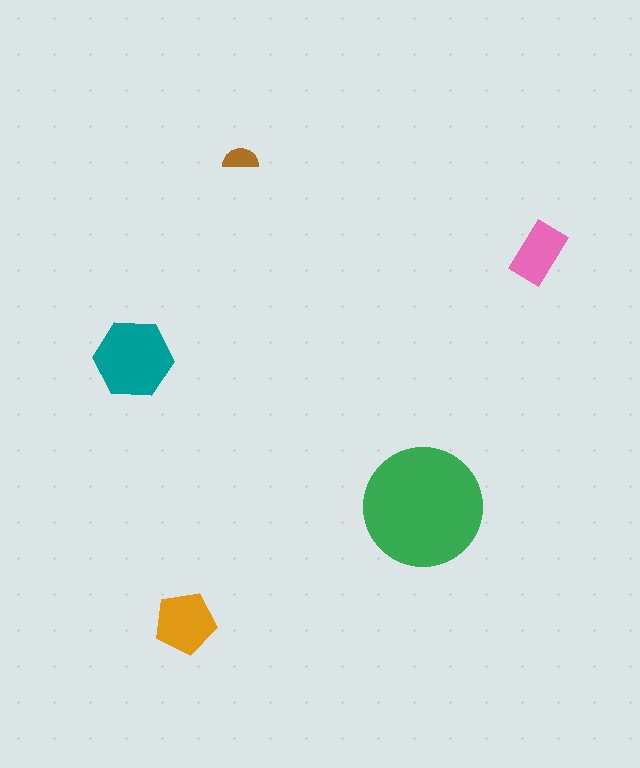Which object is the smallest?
The brown semicircle.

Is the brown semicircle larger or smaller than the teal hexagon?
Smaller.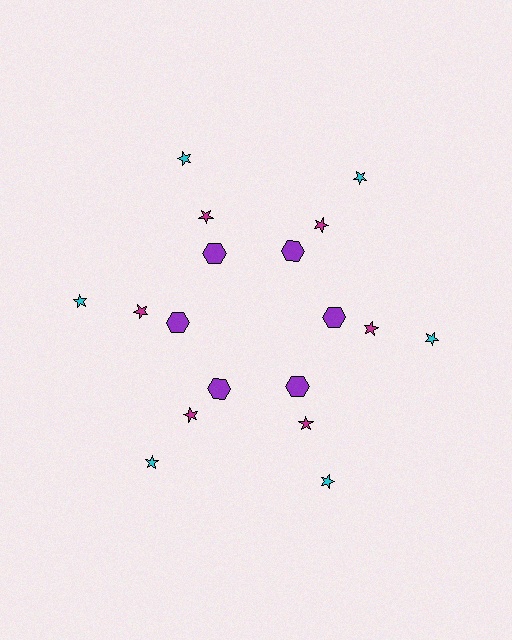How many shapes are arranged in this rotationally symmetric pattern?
There are 18 shapes, arranged in 6 groups of 3.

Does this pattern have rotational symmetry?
Yes, this pattern has 6-fold rotational symmetry. It looks the same after rotating 60 degrees around the center.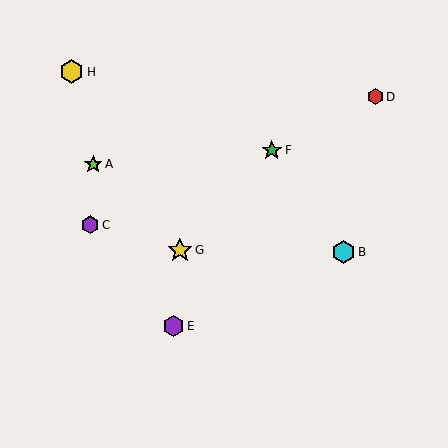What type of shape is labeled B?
Shape B is a cyan hexagon.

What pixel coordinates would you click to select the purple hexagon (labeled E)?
Click at (174, 326) to select the purple hexagon E.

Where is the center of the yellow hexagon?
The center of the yellow hexagon is at (71, 72).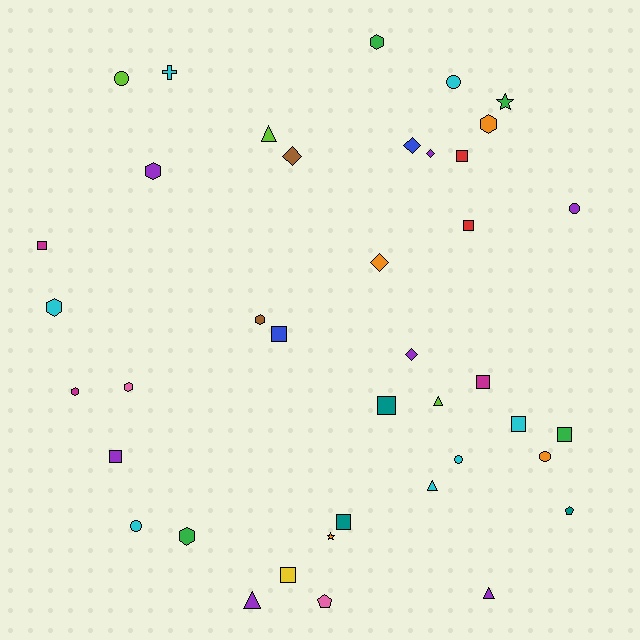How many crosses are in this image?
There is 1 cross.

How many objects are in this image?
There are 40 objects.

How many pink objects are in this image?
There are 2 pink objects.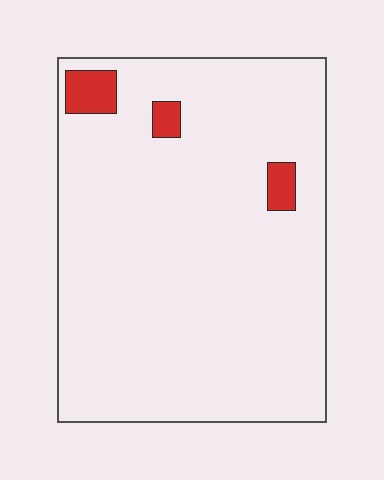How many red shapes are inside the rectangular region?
3.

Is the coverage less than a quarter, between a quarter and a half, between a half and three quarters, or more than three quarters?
Less than a quarter.